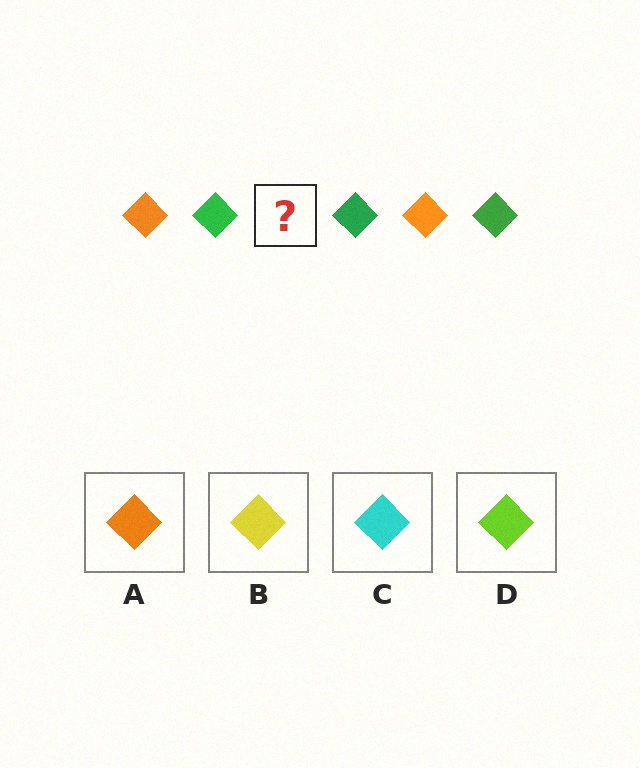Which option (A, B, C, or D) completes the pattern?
A.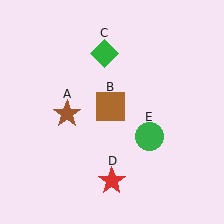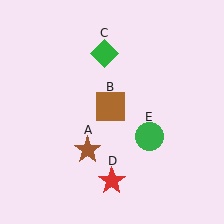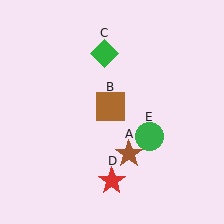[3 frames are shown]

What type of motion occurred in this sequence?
The brown star (object A) rotated counterclockwise around the center of the scene.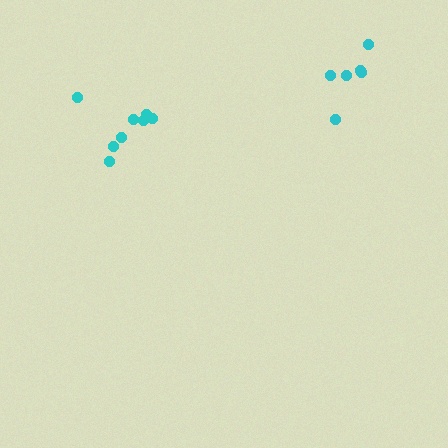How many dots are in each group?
Group 1: 8 dots, Group 2: 6 dots (14 total).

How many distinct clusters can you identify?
There are 2 distinct clusters.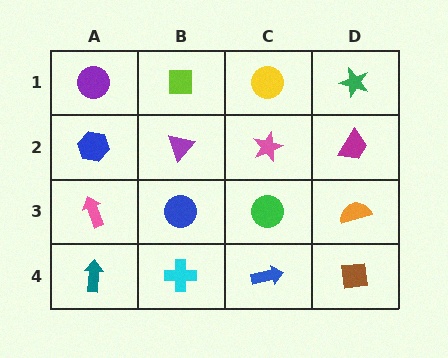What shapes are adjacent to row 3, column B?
A purple triangle (row 2, column B), a cyan cross (row 4, column B), a pink arrow (row 3, column A), a green circle (row 3, column C).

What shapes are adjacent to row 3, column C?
A pink star (row 2, column C), a blue arrow (row 4, column C), a blue circle (row 3, column B), an orange semicircle (row 3, column D).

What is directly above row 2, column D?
A green star.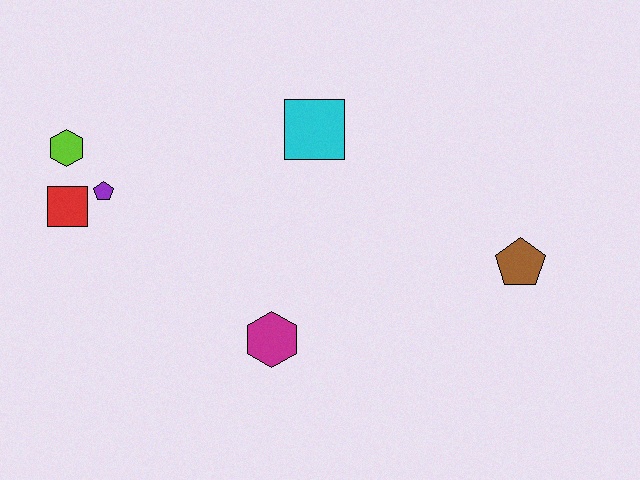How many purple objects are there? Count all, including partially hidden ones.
There is 1 purple object.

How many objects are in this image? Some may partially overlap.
There are 6 objects.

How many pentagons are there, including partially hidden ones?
There are 2 pentagons.